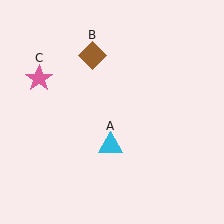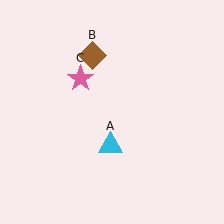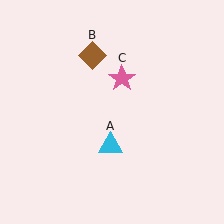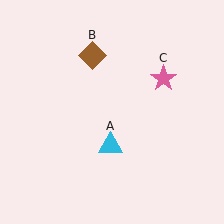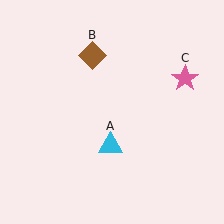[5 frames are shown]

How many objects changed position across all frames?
1 object changed position: pink star (object C).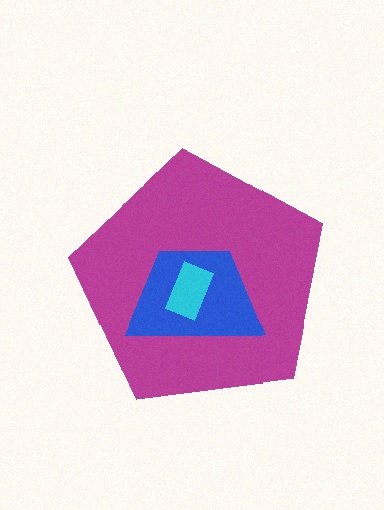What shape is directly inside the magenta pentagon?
The blue trapezoid.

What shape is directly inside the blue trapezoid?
The cyan rectangle.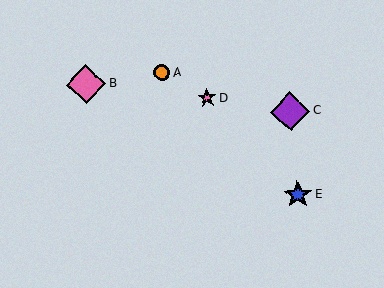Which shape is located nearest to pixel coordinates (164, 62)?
The orange circle (labeled A) at (162, 73) is nearest to that location.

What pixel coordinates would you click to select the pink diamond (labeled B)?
Click at (86, 84) to select the pink diamond B.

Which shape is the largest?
The purple diamond (labeled C) is the largest.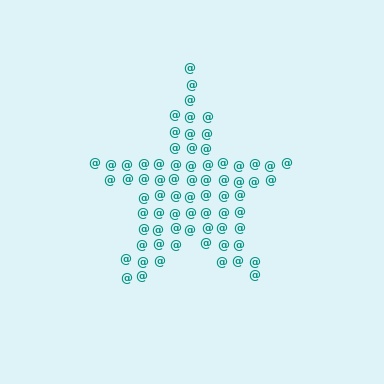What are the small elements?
The small elements are at signs.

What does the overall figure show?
The overall figure shows a star.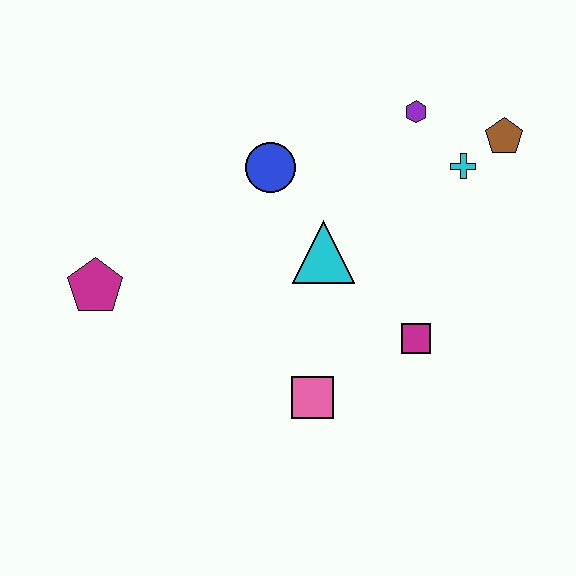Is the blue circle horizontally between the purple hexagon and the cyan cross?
No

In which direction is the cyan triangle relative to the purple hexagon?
The cyan triangle is below the purple hexagon.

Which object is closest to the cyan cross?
The brown pentagon is closest to the cyan cross.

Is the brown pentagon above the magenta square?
Yes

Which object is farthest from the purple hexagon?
The magenta pentagon is farthest from the purple hexagon.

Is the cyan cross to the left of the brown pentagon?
Yes